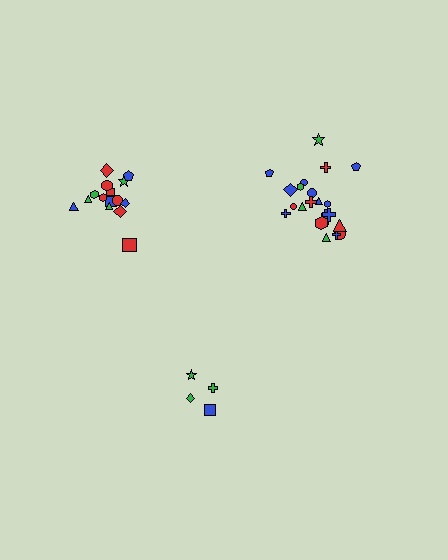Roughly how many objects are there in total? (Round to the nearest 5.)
Roughly 40 objects in total.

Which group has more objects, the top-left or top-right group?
The top-right group.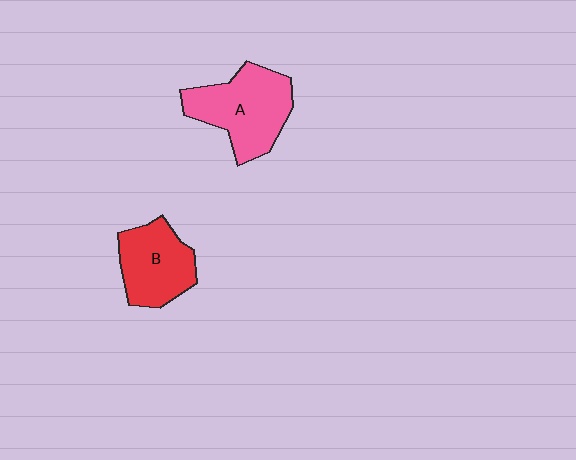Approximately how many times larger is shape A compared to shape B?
Approximately 1.3 times.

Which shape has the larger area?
Shape A (pink).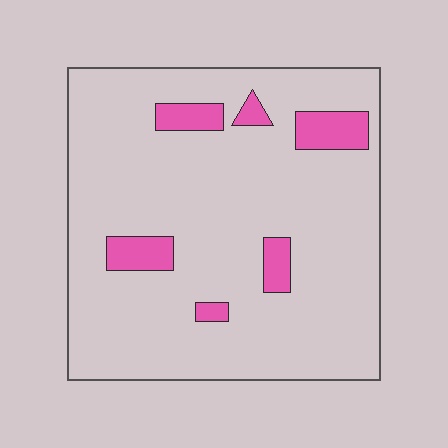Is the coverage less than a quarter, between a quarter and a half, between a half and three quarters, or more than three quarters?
Less than a quarter.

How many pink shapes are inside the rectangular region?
6.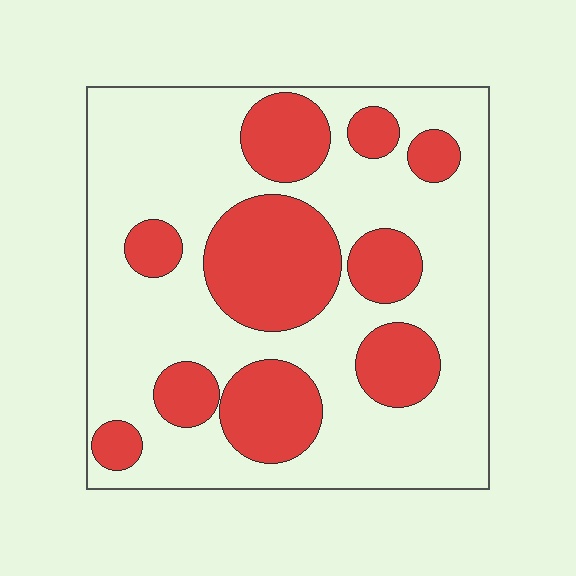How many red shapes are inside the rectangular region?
10.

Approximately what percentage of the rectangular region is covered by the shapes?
Approximately 35%.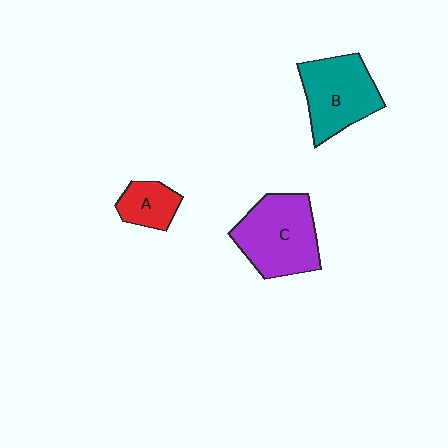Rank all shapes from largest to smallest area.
From largest to smallest: C (purple), B (teal), A (red).